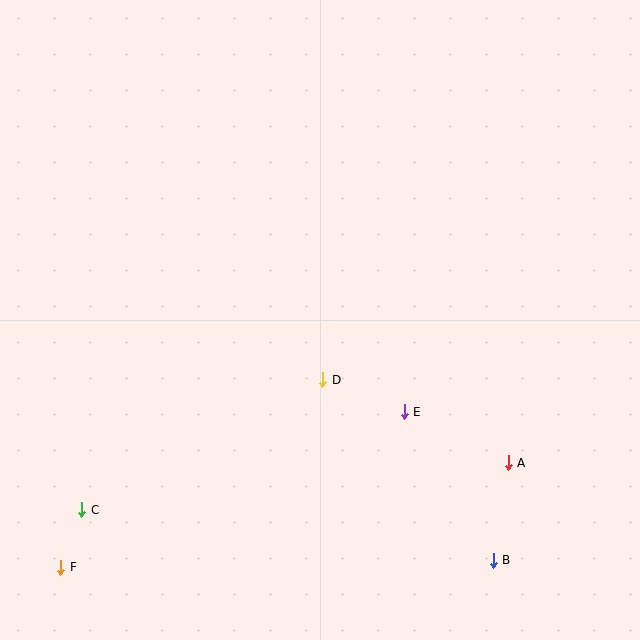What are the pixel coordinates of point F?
Point F is at (61, 567).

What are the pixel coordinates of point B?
Point B is at (493, 560).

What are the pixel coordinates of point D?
Point D is at (323, 380).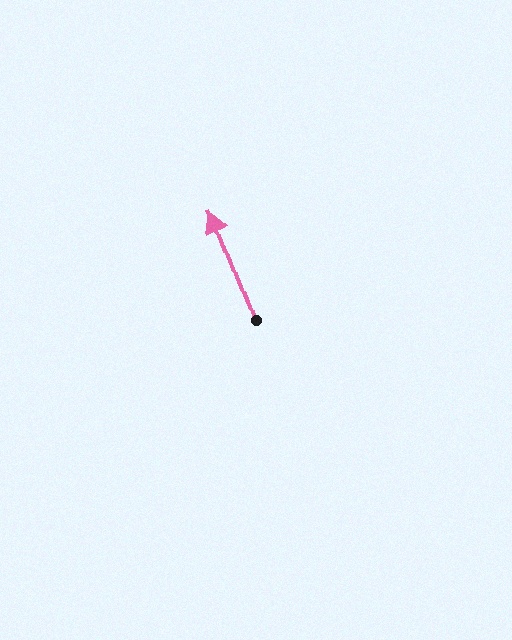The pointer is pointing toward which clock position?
Roughly 11 o'clock.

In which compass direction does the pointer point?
North.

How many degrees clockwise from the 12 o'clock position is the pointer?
Approximately 339 degrees.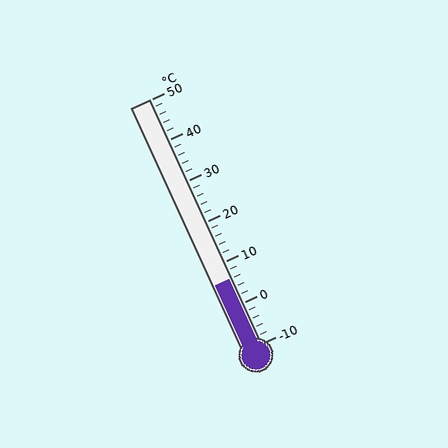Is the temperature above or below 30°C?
The temperature is below 30°C.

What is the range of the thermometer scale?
The thermometer scale ranges from -10°C to 50°C.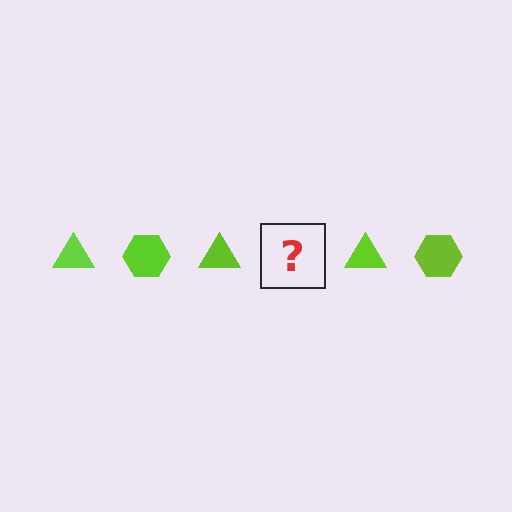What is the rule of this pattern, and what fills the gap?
The rule is that the pattern cycles through triangle, hexagon shapes in lime. The gap should be filled with a lime hexagon.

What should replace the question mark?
The question mark should be replaced with a lime hexagon.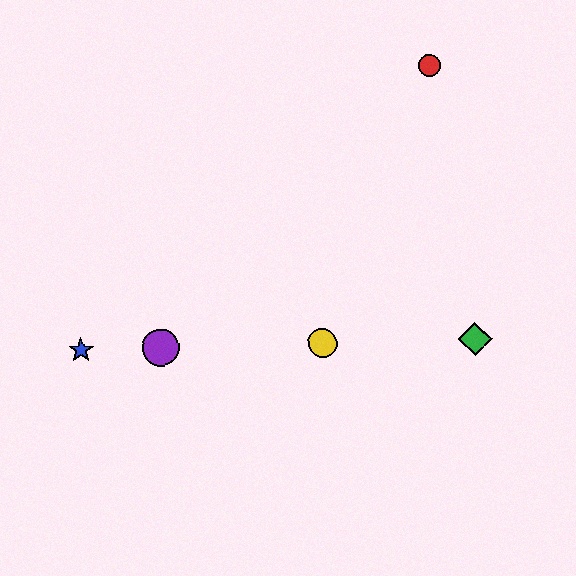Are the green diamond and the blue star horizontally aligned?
Yes, both are at y≈339.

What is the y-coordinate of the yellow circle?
The yellow circle is at y≈343.